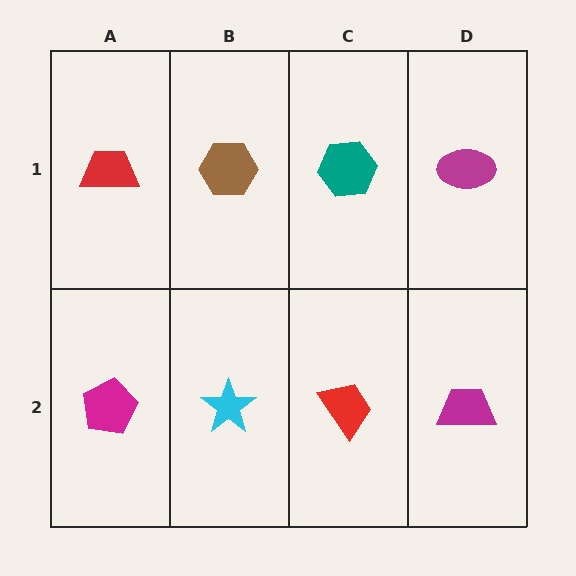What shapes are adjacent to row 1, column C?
A red trapezoid (row 2, column C), a brown hexagon (row 1, column B), a magenta ellipse (row 1, column D).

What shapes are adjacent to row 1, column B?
A cyan star (row 2, column B), a red trapezoid (row 1, column A), a teal hexagon (row 1, column C).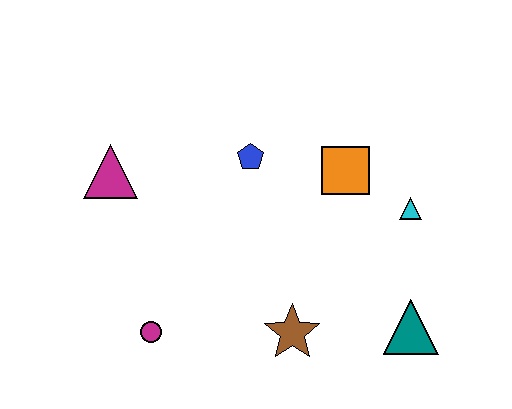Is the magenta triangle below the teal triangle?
No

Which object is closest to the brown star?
The teal triangle is closest to the brown star.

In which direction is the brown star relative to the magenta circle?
The brown star is to the right of the magenta circle.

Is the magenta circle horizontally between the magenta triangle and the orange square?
Yes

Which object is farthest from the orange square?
The magenta circle is farthest from the orange square.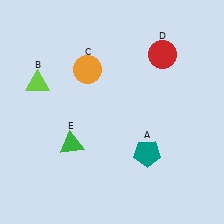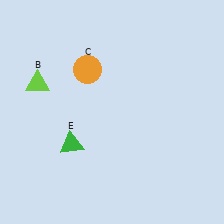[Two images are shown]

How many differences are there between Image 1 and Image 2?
There are 2 differences between the two images.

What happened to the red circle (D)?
The red circle (D) was removed in Image 2. It was in the top-right area of Image 1.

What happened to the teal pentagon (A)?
The teal pentagon (A) was removed in Image 2. It was in the bottom-right area of Image 1.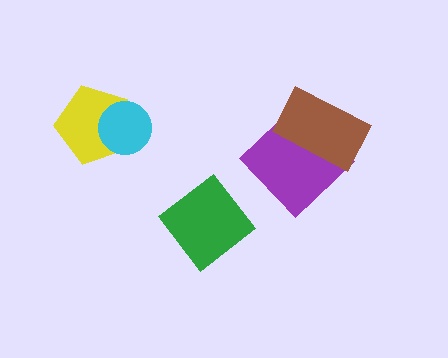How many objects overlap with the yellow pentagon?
1 object overlaps with the yellow pentagon.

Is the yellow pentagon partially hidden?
Yes, it is partially covered by another shape.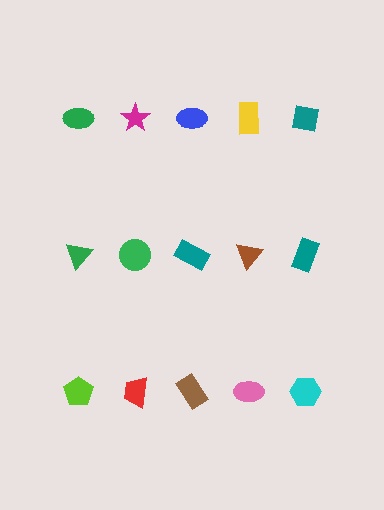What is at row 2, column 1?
A green triangle.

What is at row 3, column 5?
A cyan hexagon.